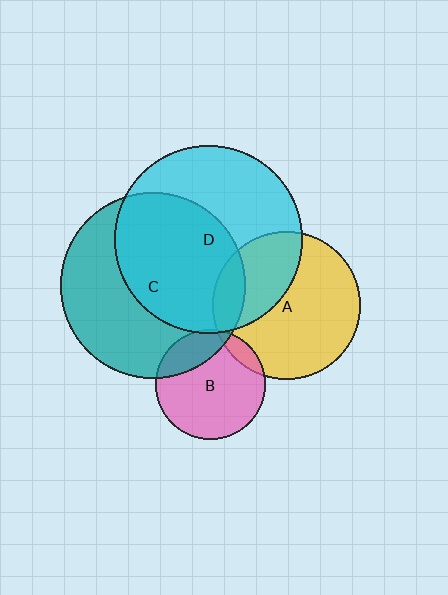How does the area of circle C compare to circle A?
Approximately 1.6 times.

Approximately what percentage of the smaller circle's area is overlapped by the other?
Approximately 55%.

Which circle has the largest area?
Circle D (cyan).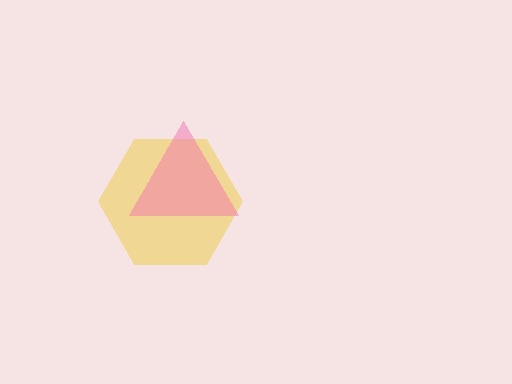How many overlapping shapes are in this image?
There are 2 overlapping shapes in the image.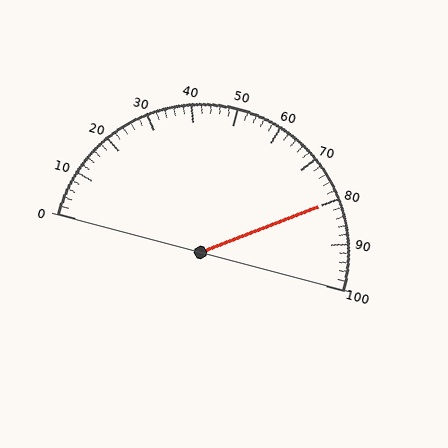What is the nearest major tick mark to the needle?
The nearest major tick mark is 80.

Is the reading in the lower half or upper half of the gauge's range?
The reading is in the upper half of the range (0 to 100).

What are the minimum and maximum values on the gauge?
The gauge ranges from 0 to 100.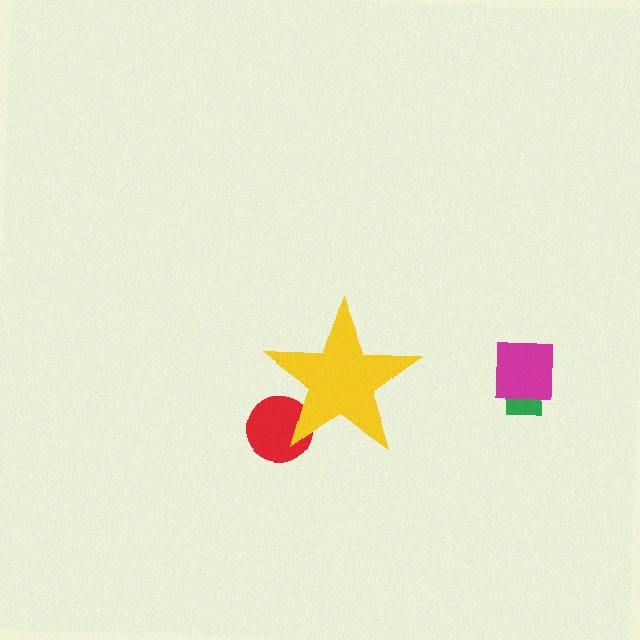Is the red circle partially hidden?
Yes, the red circle is partially hidden behind the yellow star.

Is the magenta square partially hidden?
No, the magenta square is fully visible.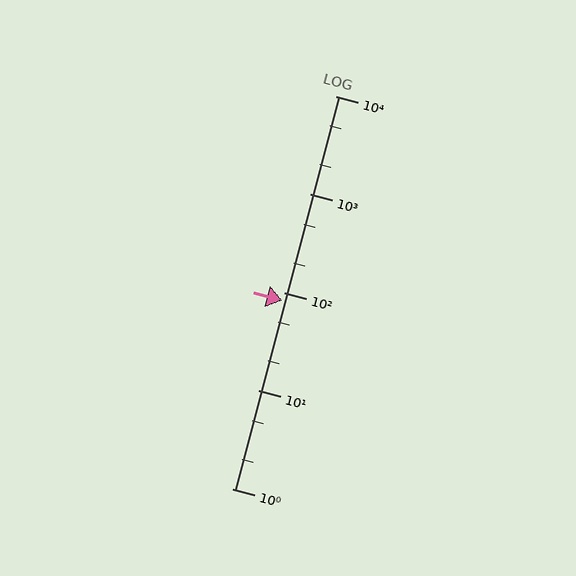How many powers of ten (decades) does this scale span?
The scale spans 4 decades, from 1 to 10000.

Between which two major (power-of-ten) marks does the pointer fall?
The pointer is between 10 and 100.